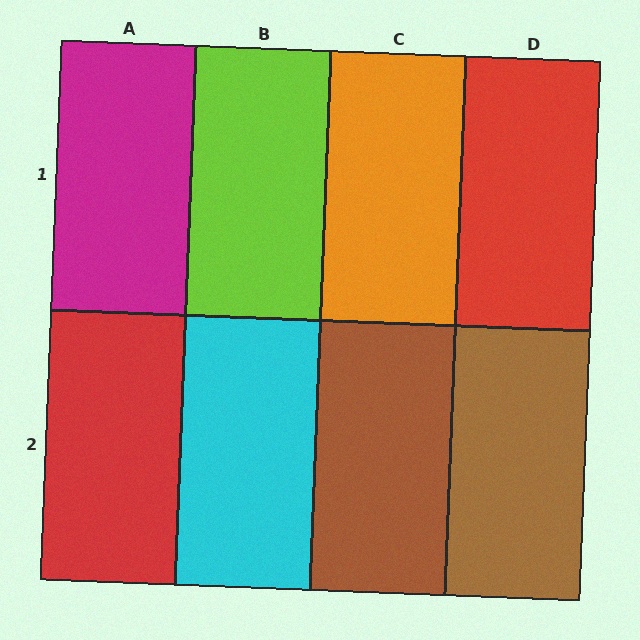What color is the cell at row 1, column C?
Orange.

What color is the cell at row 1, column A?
Magenta.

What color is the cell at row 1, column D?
Red.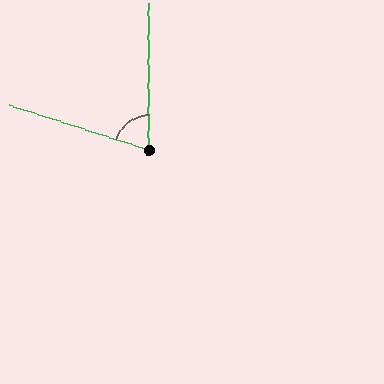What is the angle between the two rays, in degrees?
Approximately 72 degrees.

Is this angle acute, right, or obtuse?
It is acute.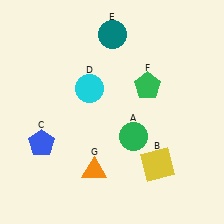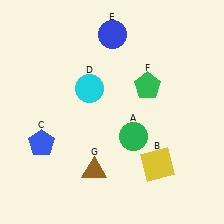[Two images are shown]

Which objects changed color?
E changed from teal to blue. G changed from orange to brown.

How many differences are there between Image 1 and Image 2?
There are 2 differences between the two images.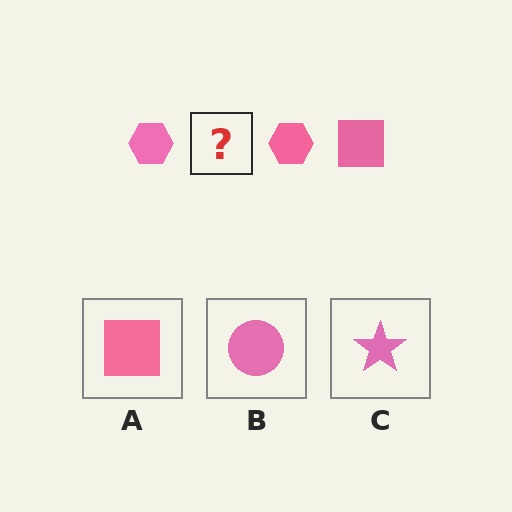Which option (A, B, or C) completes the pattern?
A.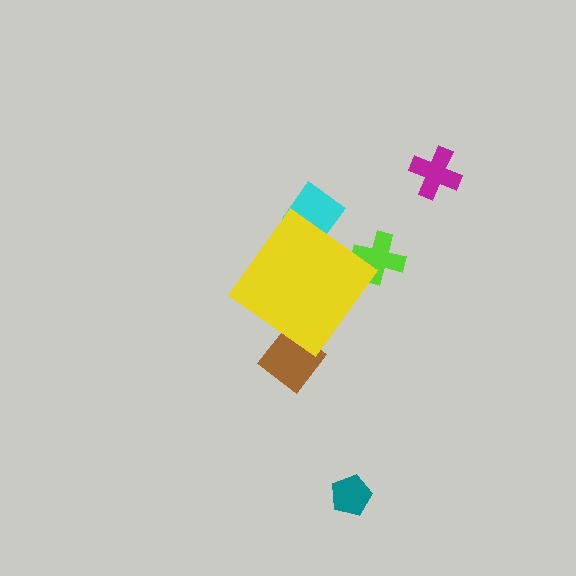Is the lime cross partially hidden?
Yes, the lime cross is partially hidden behind the yellow diamond.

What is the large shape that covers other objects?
A yellow diamond.